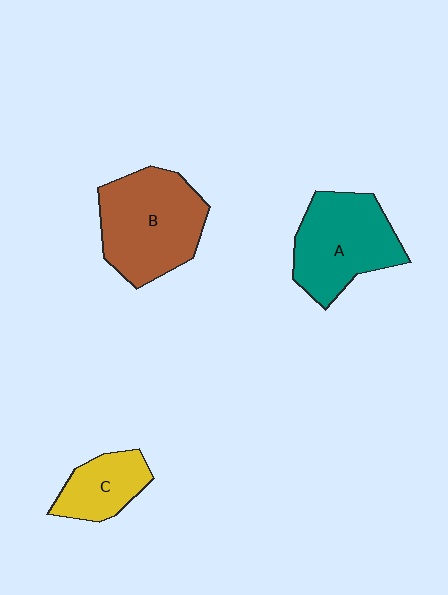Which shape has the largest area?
Shape B (brown).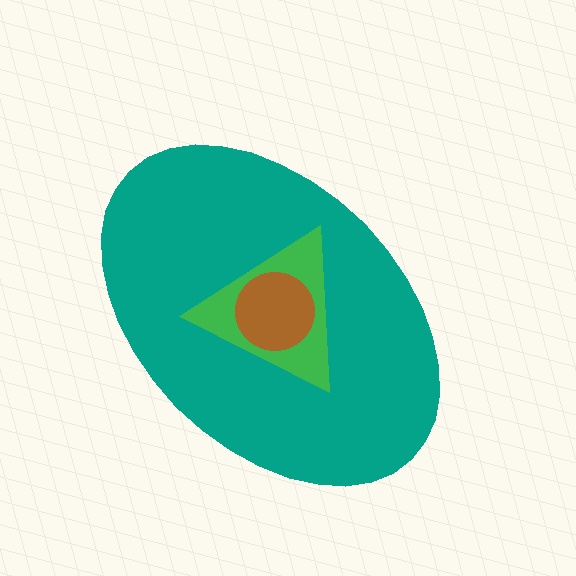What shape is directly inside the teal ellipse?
The green triangle.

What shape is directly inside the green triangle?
The brown circle.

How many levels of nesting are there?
3.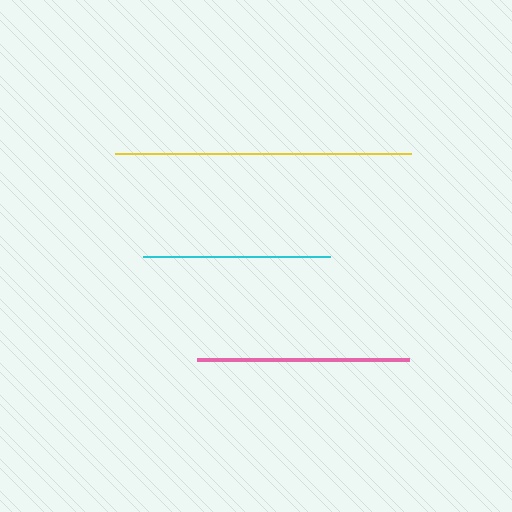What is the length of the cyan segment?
The cyan segment is approximately 188 pixels long.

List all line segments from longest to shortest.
From longest to shortest: yellow, pink, cyan.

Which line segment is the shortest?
The cyan line is the shortest at approximately 188 pixels.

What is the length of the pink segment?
The pink segment is approximately 212 pixels long.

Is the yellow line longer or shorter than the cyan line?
The yellow line is longer than the cyan line.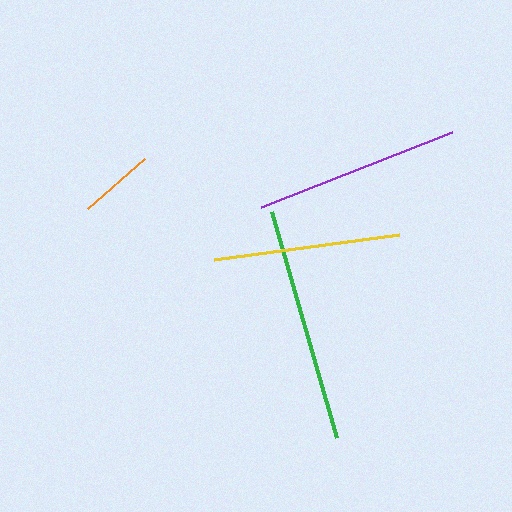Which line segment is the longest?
The green line is the longest at approximately 236 pixels.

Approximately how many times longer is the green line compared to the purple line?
The green line is approximately 1.1 times the length of the purple line.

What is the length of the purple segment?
The purple segment is approximately 205 pixels long.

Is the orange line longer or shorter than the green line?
The green line is longer than the orange line.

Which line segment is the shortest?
The orange line is the shortest at approximately 76 pixels.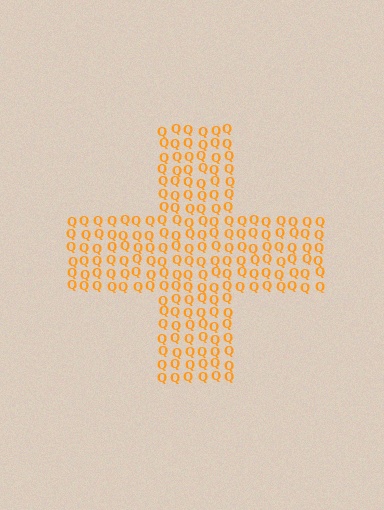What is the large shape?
The large shape is a cross.